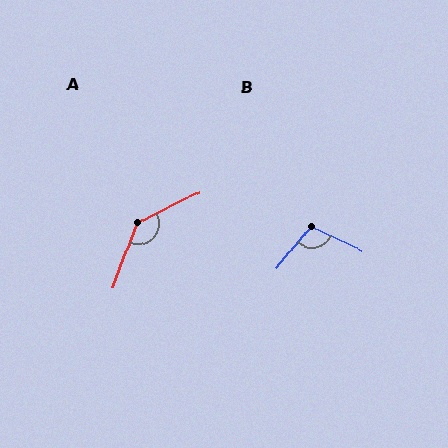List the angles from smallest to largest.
B (104°), A (136°).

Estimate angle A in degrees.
Approximately 136 degrees.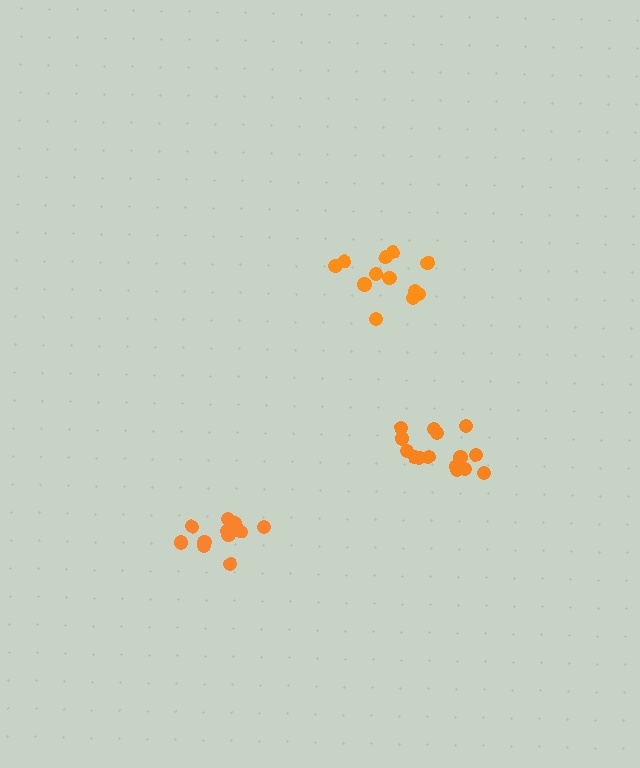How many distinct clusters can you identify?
There are 3 distinct clusters.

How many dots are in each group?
Group 1: 12 dots, Group 2: 11 dots, Group 3: 15 dots (38 total).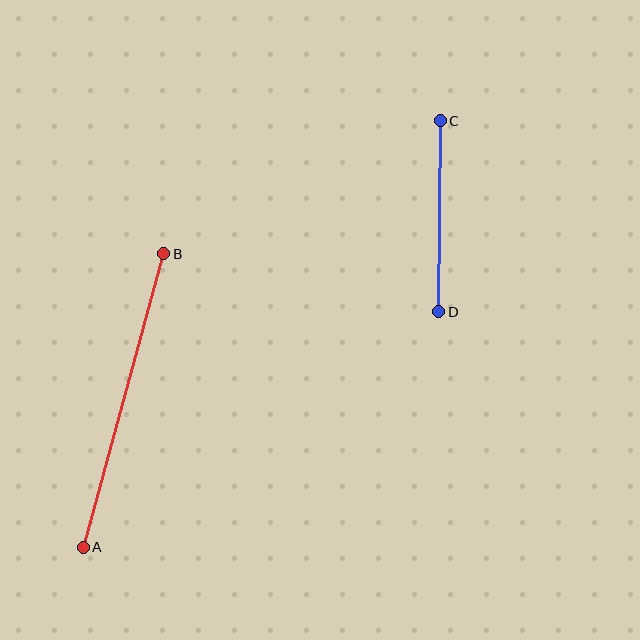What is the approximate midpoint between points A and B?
The midpoint is at approximately (124, 400) pixels.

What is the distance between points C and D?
The distance is approximately 191 pixels.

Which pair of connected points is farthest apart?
Points A and B are farthest apart.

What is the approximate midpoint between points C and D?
The midpoint is at approximately (439, 216) pixels.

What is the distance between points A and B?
The distance is approximately 304 pixels.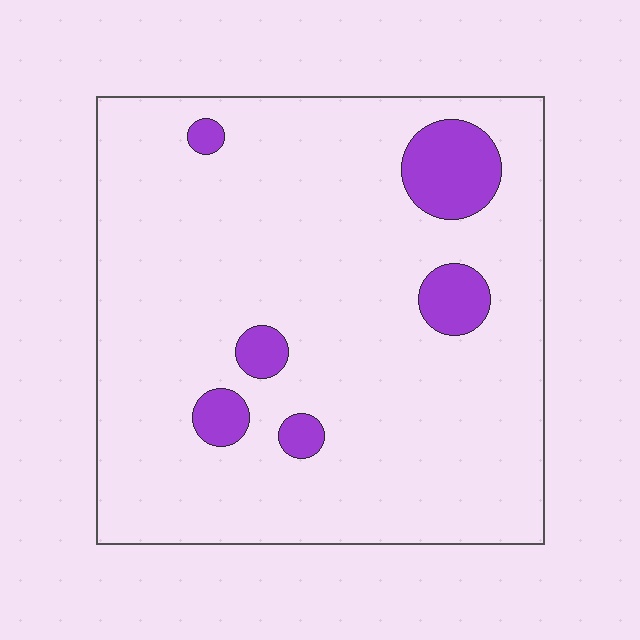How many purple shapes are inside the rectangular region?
6.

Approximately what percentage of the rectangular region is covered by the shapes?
Approximately 10%.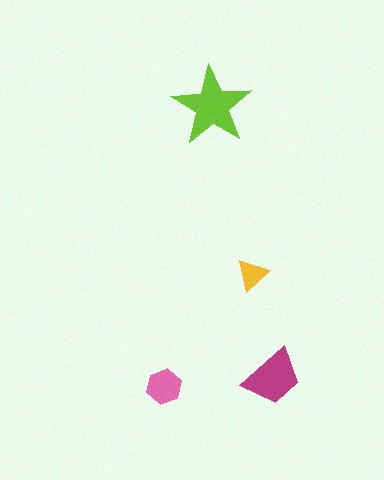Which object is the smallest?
The yellow triangle.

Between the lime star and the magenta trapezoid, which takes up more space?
The lime star.